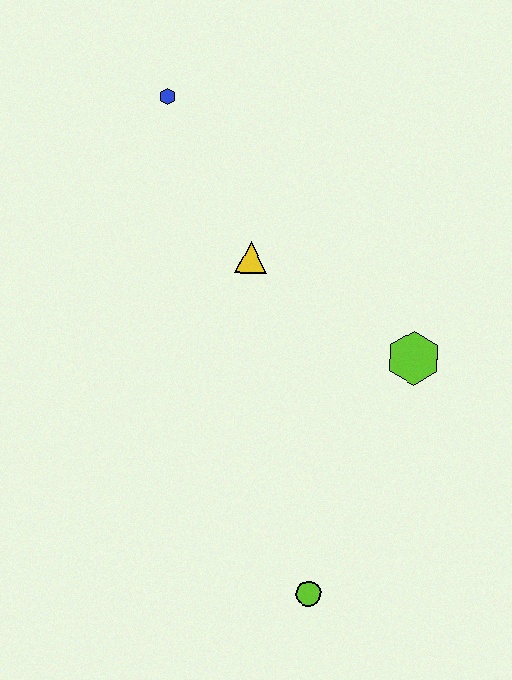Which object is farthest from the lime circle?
The blue hexagon is farthest from the lime circle.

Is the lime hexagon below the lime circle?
No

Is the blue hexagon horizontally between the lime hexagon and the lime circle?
No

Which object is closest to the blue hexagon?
The yellow triangle is closest to the blue hexagon.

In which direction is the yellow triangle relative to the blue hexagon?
The yellow triangle is below the blue hexagon.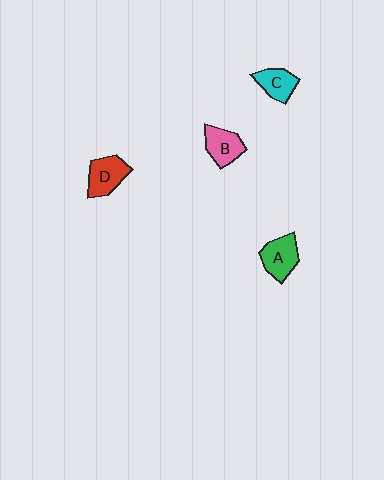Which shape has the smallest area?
Shape C (cyan).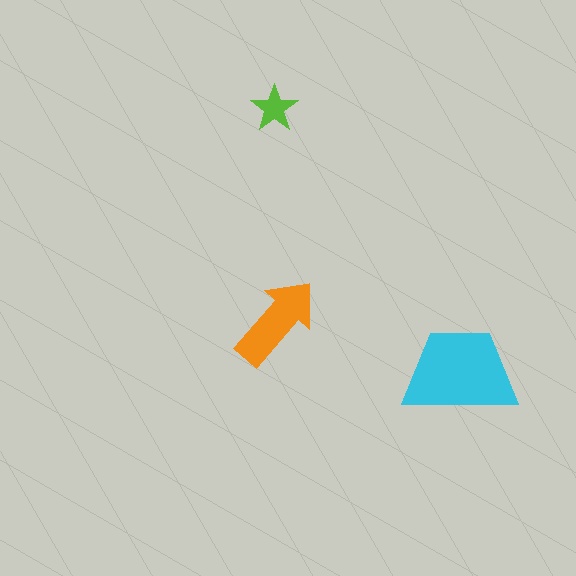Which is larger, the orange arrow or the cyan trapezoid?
The cyan trapezoid.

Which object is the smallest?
The lime star.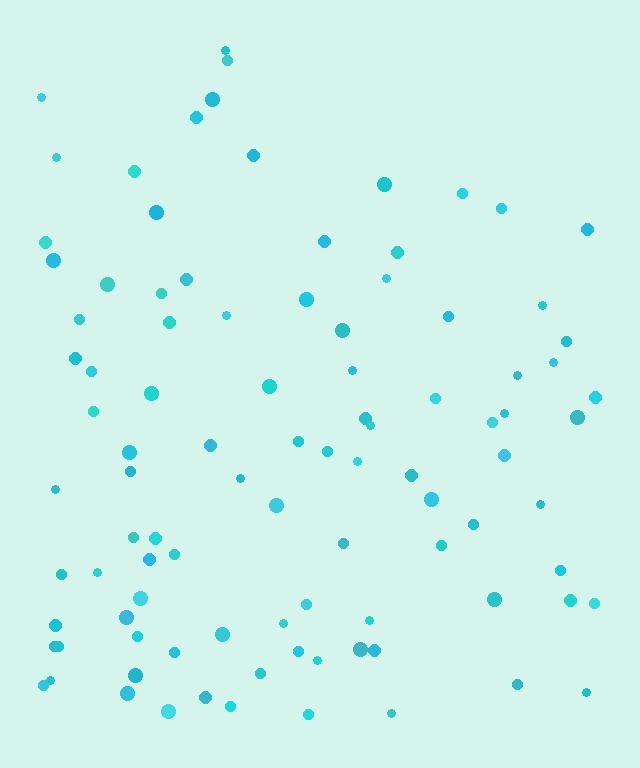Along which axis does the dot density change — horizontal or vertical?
Vertical.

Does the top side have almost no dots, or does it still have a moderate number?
Still a moderate number, just noticeably fewer than the bottom.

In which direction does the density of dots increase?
From top to bottom, with the bottom side densest.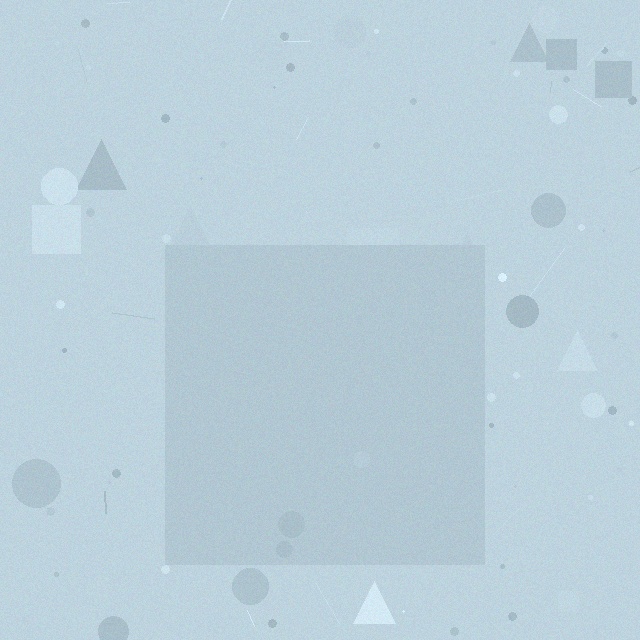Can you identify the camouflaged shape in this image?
The camouflaged shape is a square.